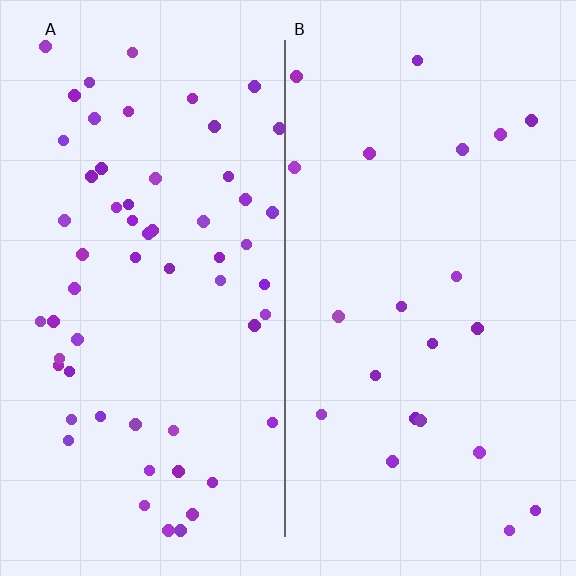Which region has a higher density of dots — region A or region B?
A (the left).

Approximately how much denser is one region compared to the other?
Approximately 2.7× — region A over region B.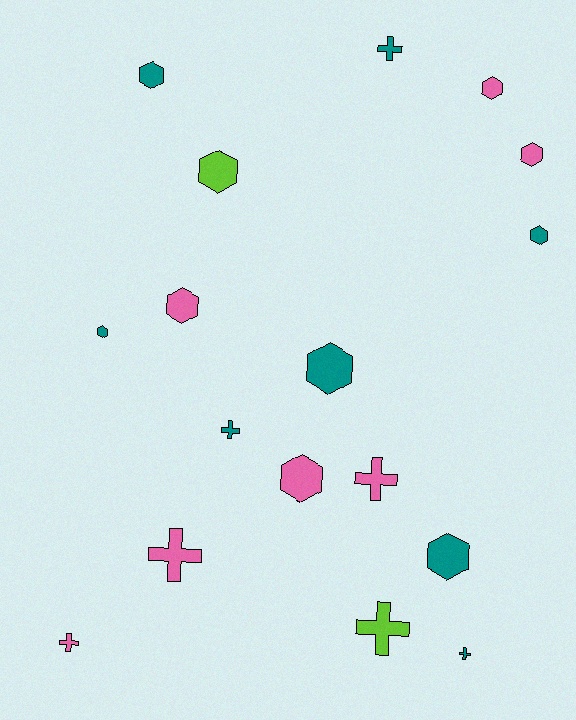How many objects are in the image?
There are 17 objects.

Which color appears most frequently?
Teal, with 8 objects.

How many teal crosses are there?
There are 3 teal crosses.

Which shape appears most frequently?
Hexagon, with 10 objects.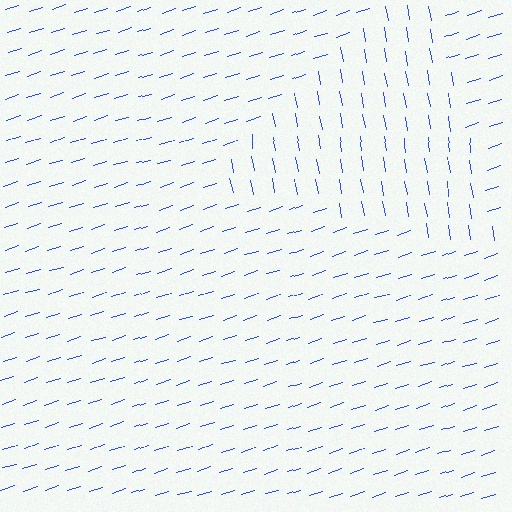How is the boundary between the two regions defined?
The boundary is defined purely by a change in line orientation (approximately 82 degrees difference). All lines are the same color and thickness.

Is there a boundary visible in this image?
Yes, there is a texture boundary formed by a change in line orientation.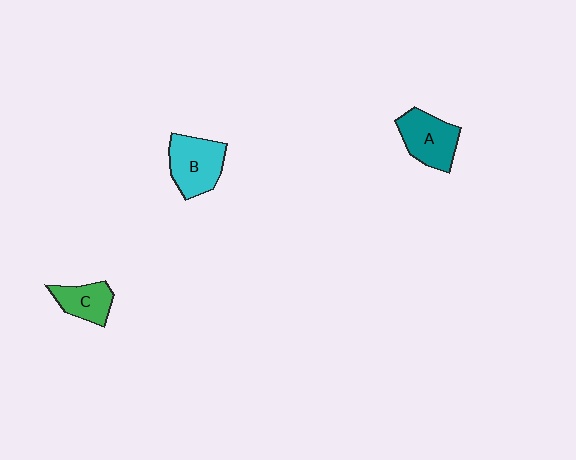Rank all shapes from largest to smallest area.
From largest to smallest: B (cyan), A (teal), C (green).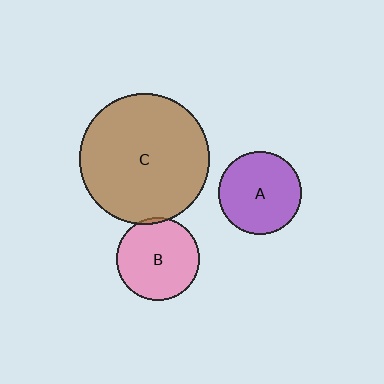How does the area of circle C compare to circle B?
Approximately 2.5 times.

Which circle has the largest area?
Circle C (brown).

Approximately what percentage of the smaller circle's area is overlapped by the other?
Approximately 5%.